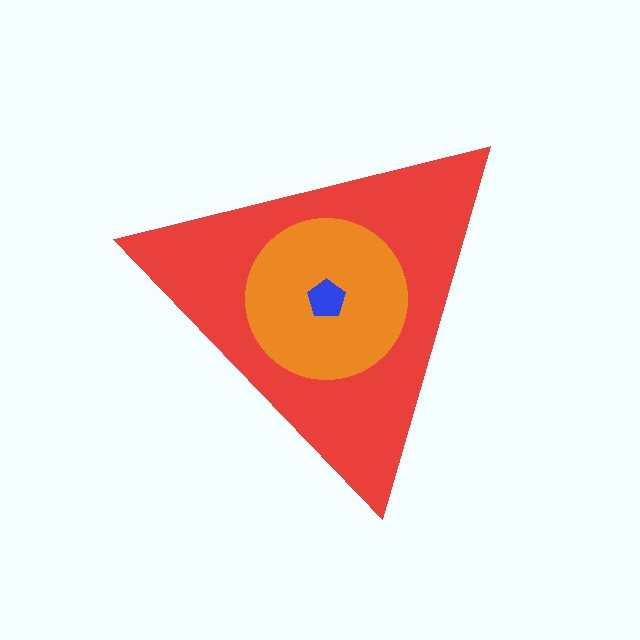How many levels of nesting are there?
3.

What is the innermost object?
The blue pentagon.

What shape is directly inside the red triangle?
The orange circle.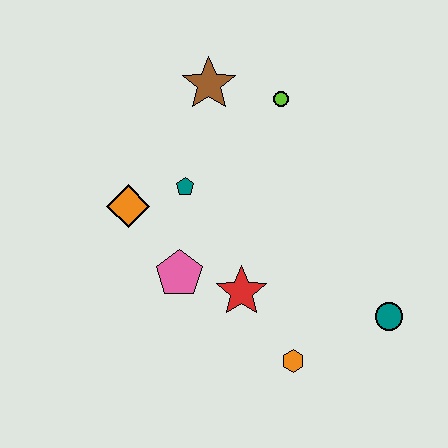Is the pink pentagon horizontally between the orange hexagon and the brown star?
No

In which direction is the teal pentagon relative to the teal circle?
The teal pentagon is to the left of the teal circle.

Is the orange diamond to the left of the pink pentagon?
Yes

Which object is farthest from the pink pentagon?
The teal circle is farthest from the pink pentagon.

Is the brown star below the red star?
No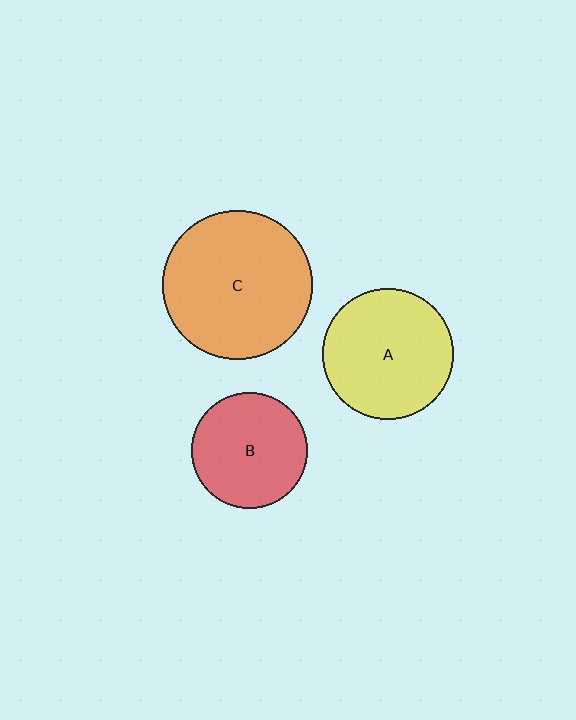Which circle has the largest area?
Circle C (orange).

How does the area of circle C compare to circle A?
Approximately 1.3 times.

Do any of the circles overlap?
No, none of the circles overlap.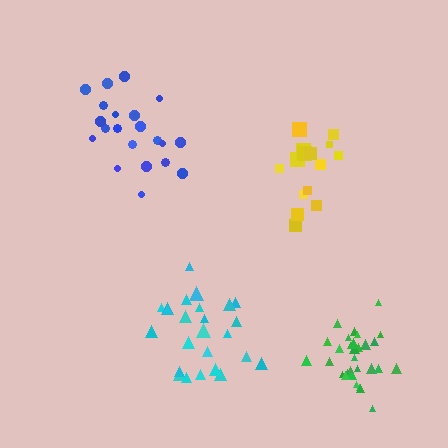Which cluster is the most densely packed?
Green.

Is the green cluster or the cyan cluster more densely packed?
Green.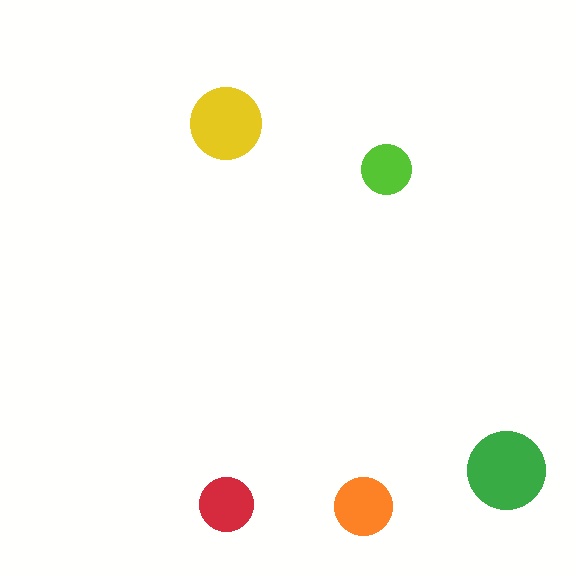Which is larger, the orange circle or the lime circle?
The orange one.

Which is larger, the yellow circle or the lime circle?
The yellow one.